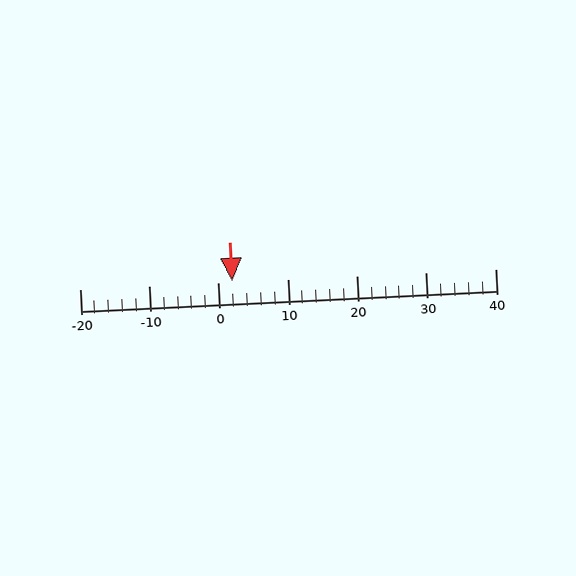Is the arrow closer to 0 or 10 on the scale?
The arrow is closer to 0.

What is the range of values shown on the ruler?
The ruler shows values from -20 to 40.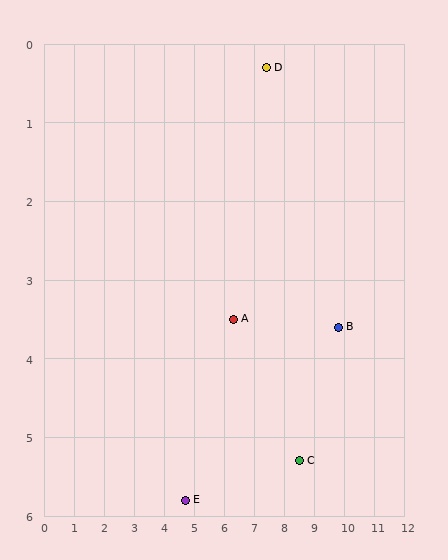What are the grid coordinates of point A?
Point A is at approximately (6.3, 3.5).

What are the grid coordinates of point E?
Point E is at approximately (4.7, 5.8).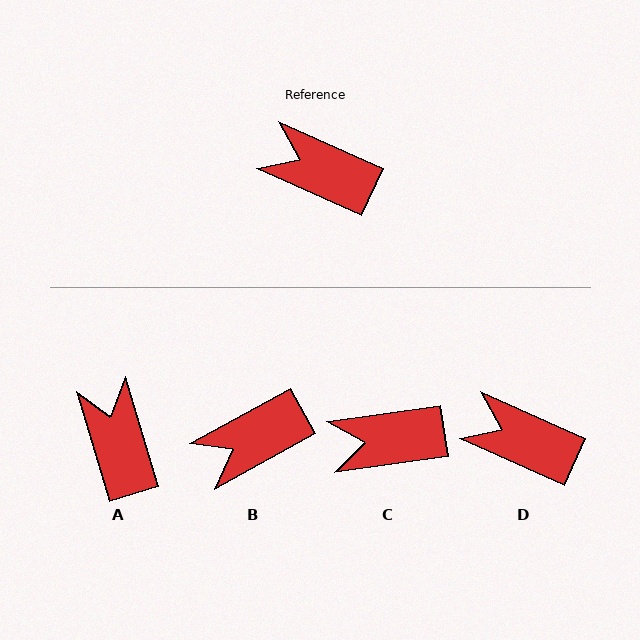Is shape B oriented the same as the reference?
No, it is off by about 53 degrees.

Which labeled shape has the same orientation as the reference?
D.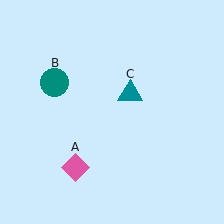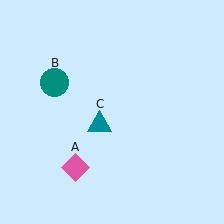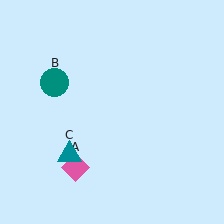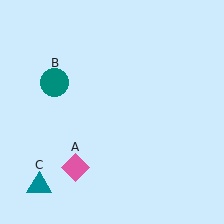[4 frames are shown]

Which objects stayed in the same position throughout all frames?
Pink diamond (object A) and teal circle (object B) remained stationary.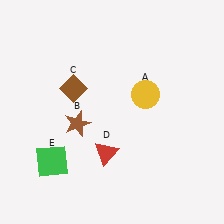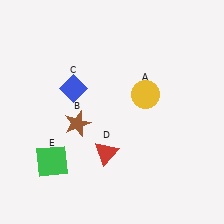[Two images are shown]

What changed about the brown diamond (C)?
In Image 1, C is brown. In Image 2, it changed to blue.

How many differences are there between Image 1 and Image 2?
There is 1 difference between the two images.